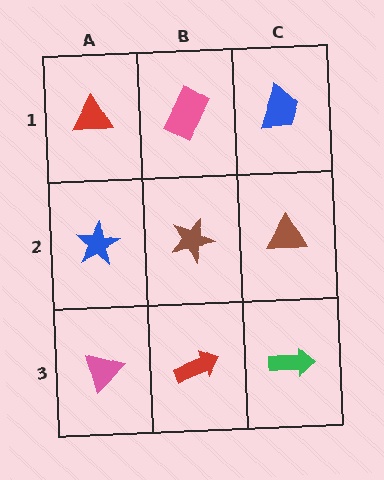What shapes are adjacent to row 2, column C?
A blue trapezoid (row 1, column C), a green arrow (row 3, column C), a brown star (row 2, column B).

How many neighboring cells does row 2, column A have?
3.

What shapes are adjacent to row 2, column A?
A red triangle (row 1, column A), a pink triangle (row 3, column A), a brown star (row 2, column B).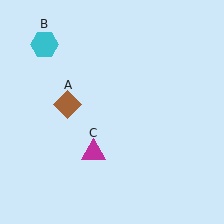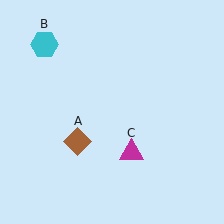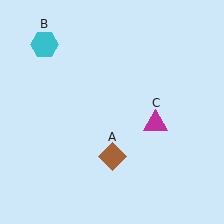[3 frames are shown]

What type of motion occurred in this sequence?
The brown diamond (object A), magenta triangle (object C) rotated counterclockwise around the center of the scene.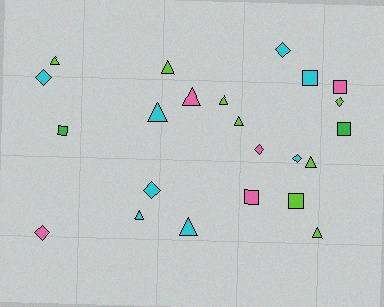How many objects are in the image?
There are 23 objects.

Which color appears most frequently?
Lime, with 8 objects.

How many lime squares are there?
There is 1 lime square.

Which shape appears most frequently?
Triangle, with 10 objects.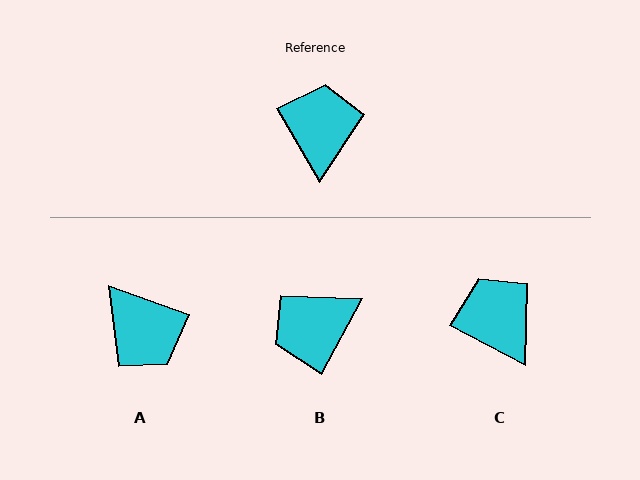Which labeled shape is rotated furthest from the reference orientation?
A, about 140 degrees away.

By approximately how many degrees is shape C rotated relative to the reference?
Approximately 32 degrees counter-clockwise.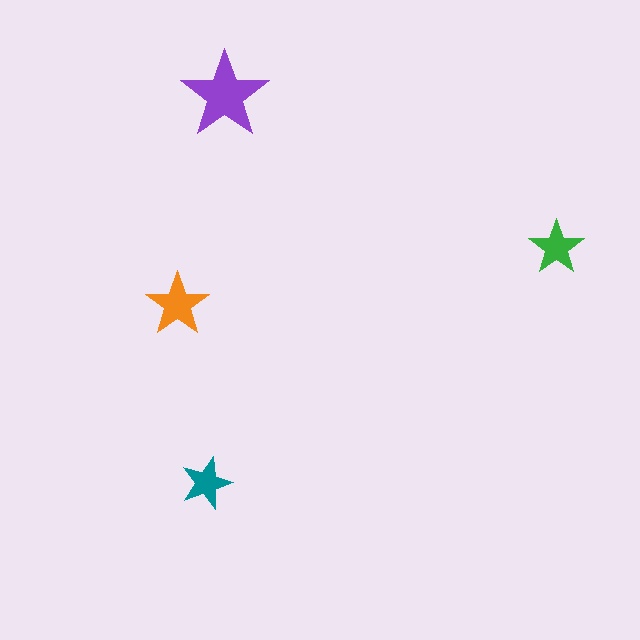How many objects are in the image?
There are 4 objects in the image.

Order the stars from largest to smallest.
the purple one, the orange one, the green one, the teal one.